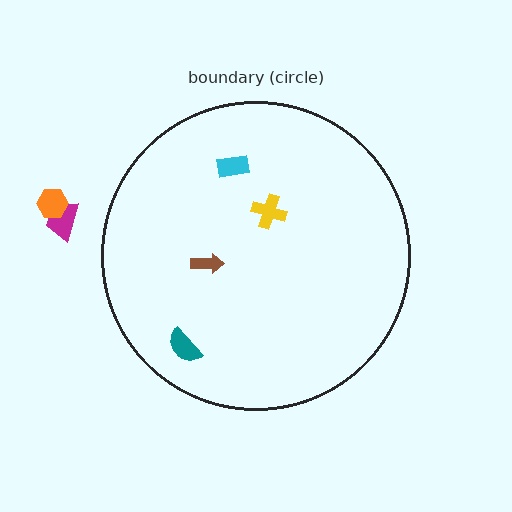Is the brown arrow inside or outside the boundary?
Inside.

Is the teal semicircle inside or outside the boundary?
Inside.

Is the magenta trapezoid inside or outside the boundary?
Outside.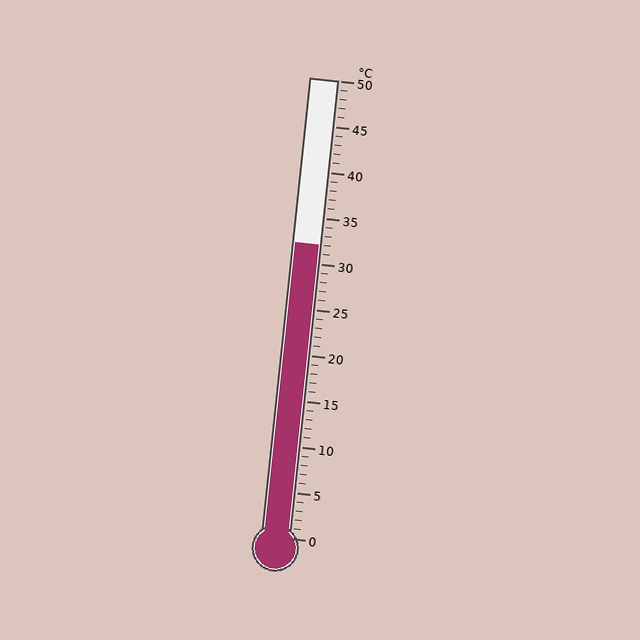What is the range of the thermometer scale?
The thermometer scale ranges from 0°C to 50°C.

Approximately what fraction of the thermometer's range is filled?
The thermometer is filled to approximately 65% of its range.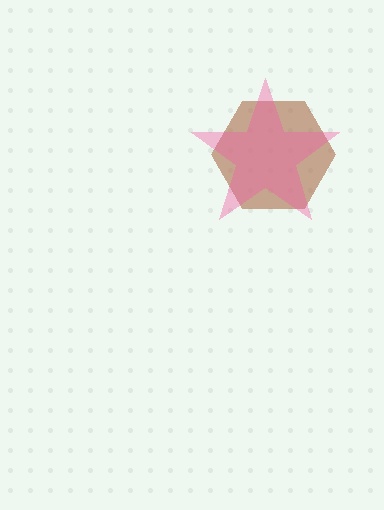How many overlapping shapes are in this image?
There are 2 overlapping shapes in the image.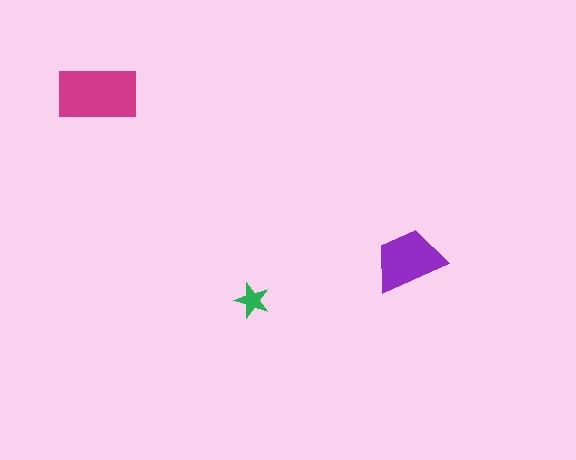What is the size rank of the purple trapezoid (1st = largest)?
2nd.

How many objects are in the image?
There are 3 objects in the image.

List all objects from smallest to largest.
The green star, the purple trapezoid, the magenta rectangle.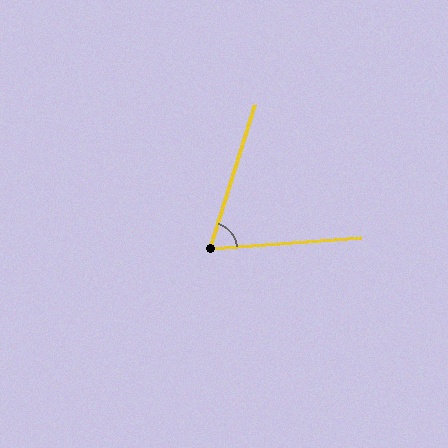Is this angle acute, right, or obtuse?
It is acute.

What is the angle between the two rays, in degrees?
Approximately 68 degrees.